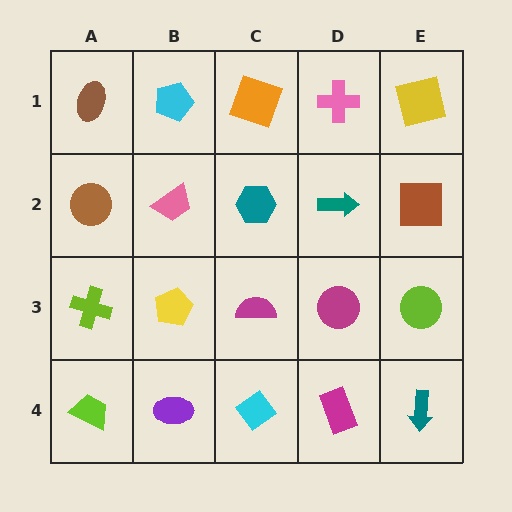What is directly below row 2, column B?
A yellow pentagon.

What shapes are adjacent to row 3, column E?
A brown square (row 2, column E), a teal arrow (row 4, column E), a magenta circle (row 3, column D).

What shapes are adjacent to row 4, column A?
A lime cross (row 3, column A), a purple ellipse (row 4, column B).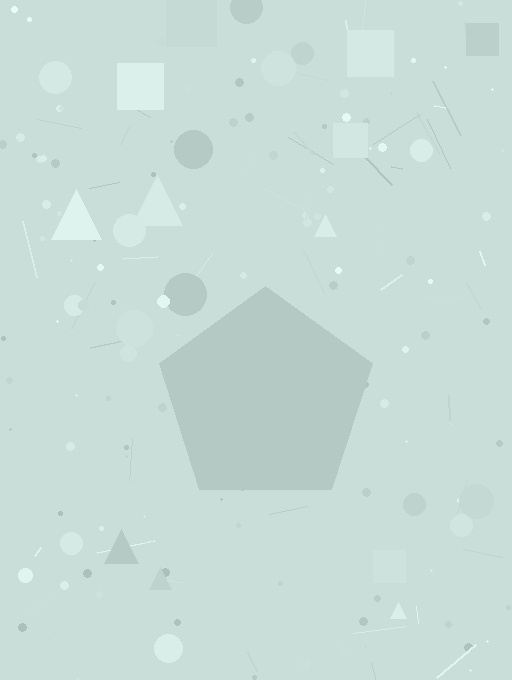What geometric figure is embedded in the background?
A pentagon is embedded in the background.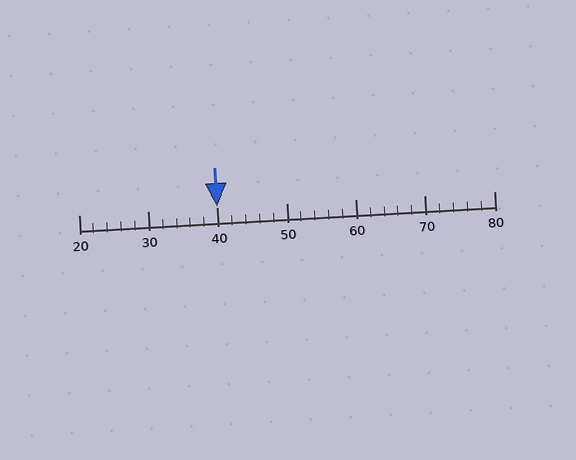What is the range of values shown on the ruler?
The ruler shows values from 20 to 80.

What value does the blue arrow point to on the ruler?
The blue arrow points to approximately 40.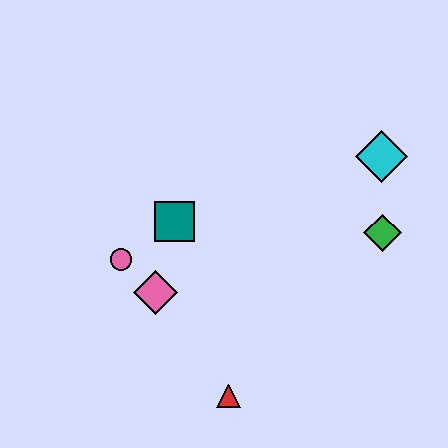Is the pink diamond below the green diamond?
Yes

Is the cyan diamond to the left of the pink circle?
No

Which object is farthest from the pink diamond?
The cyan diamond is farthest from the pink diamond.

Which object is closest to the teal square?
The pink circle is closest to the teal square.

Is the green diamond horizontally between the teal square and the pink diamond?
No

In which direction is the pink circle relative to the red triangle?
The pink circle is above the red triangle.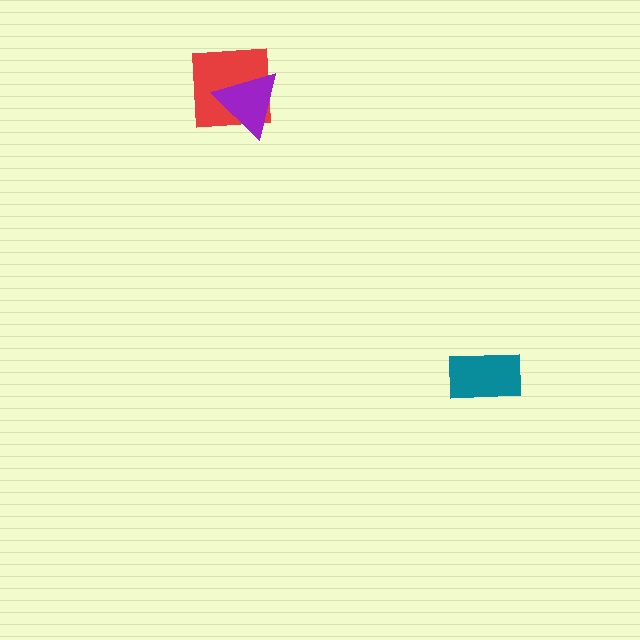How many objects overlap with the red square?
1 object overlaps with the red square.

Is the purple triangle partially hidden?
No, no other shape covers it.